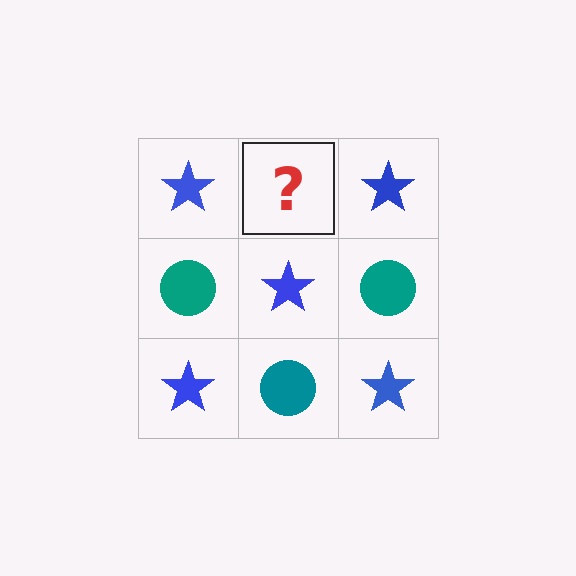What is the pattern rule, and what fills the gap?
The rule is that it alternates blue star and teal circle in a checkerboard pattern. The gap should be filled with a teal circle.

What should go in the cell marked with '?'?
The missing cell should contain a teal circle.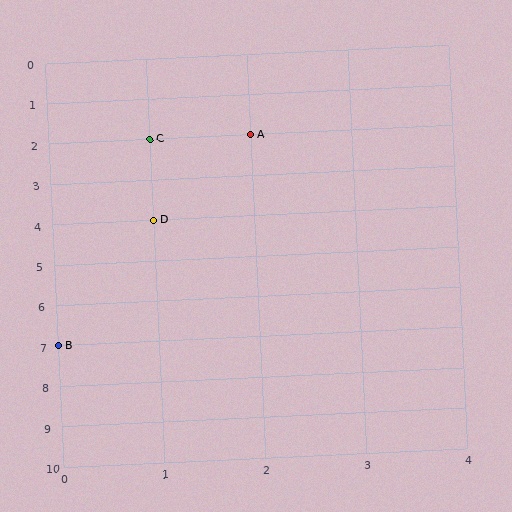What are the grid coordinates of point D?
Point D is at grid coordinates (1, 4).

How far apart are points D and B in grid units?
Points D and B are 1 column and 3 rows apart (about 3.2 grid units diagonally).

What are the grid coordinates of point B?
Point B is at grid coordinates (0, 7).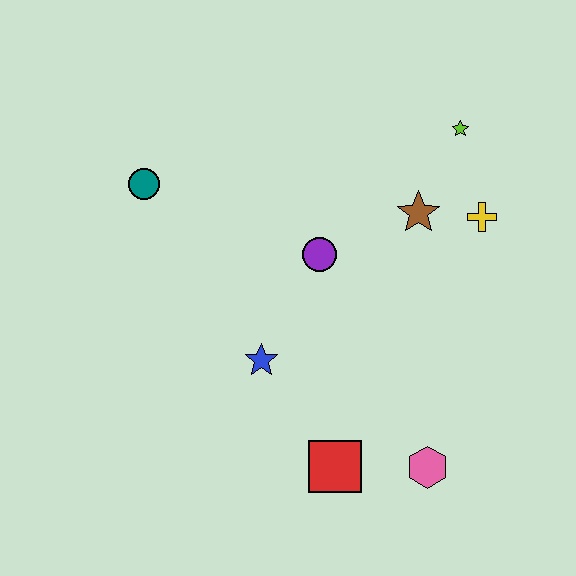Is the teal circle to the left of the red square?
Yes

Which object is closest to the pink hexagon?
The red square is closest to the pink hexagon.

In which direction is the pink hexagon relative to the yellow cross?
The pink hexagon is below the yellow cross.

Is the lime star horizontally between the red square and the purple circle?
No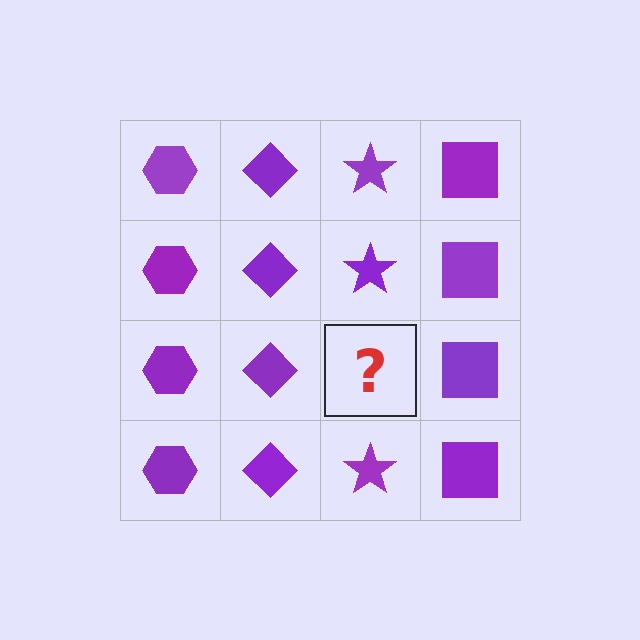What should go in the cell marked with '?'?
The missing cell should contain a purple star.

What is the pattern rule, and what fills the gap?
The rule is that each column has a consistent shape. The gap should be filled with a purple star.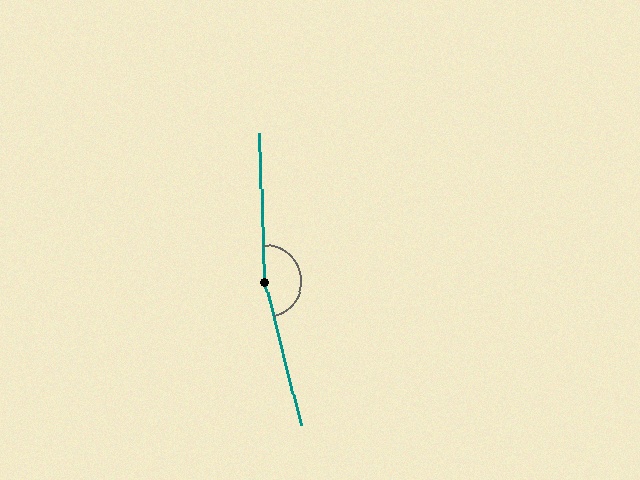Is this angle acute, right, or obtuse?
It is obtuse.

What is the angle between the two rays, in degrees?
Approximately 168 degrees.